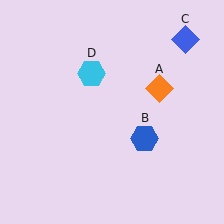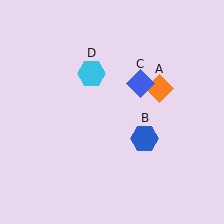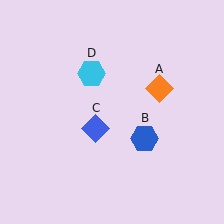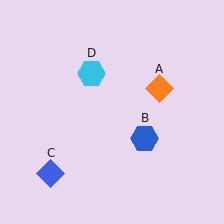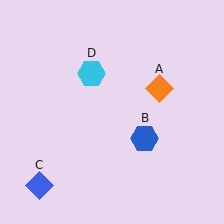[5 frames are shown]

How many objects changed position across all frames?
1 object changed position: blue diamond (object C).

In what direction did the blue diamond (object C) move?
The blue diamond (object C) moved down and to the left.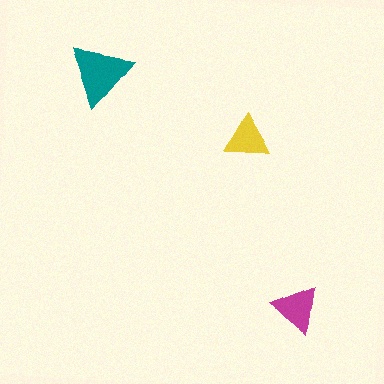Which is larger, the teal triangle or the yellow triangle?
The teal one.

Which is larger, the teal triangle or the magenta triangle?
The teal one.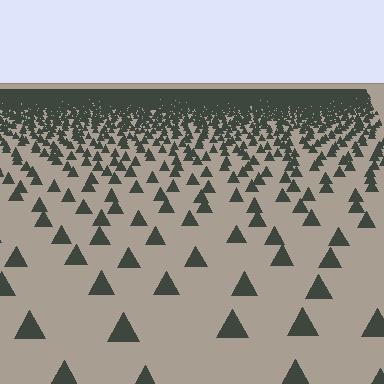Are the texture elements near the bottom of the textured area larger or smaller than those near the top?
Larger. Near the bottom, elements are closer to the viewer and appear at a bigger on-screen size.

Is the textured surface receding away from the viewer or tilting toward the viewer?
The surface is receding away from the viewer. Texture elements get smaller and denser toward the top.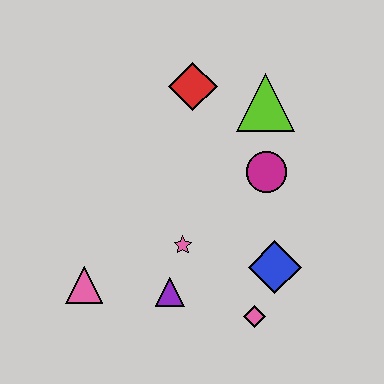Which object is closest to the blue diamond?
The pink diamond is closest to the blue diamond.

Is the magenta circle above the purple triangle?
Yes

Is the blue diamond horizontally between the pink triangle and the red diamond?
No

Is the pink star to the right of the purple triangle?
Yes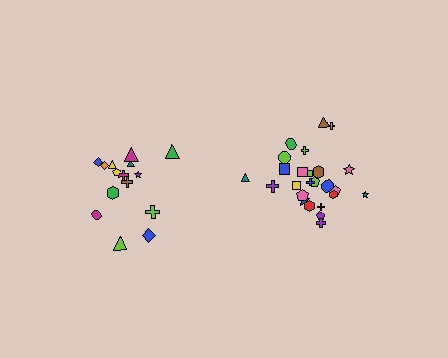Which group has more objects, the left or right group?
The right group.